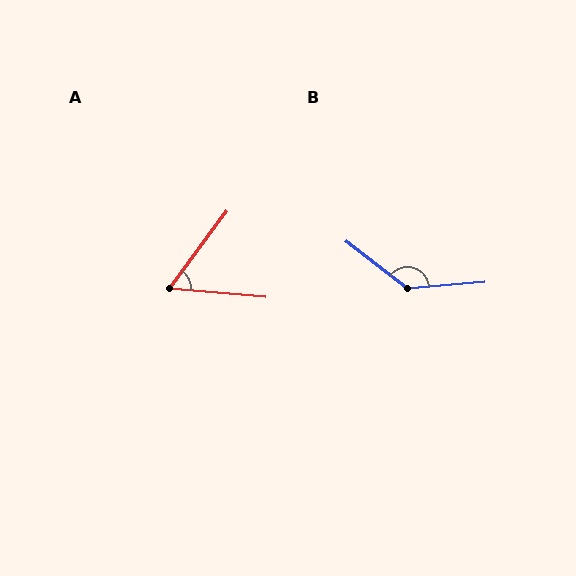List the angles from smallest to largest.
A (58°), B (137°).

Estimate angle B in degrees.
Approximately 137 degrees.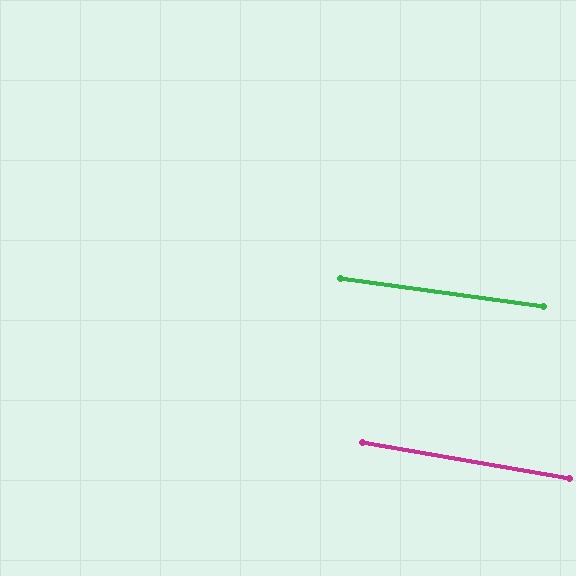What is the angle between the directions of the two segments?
Approximately 2 degrees.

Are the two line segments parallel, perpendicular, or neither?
Parallel — their directions differ by only 1.8°.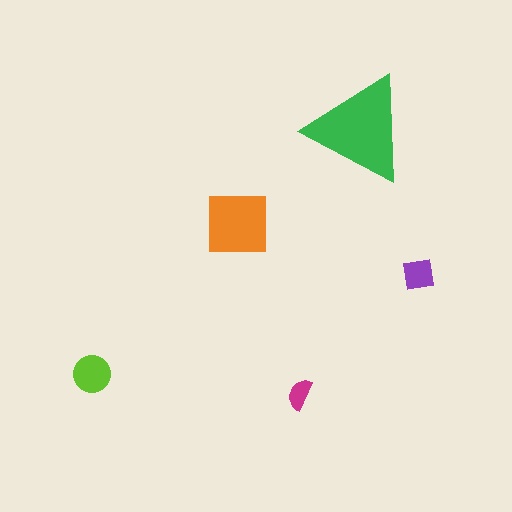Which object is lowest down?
The magenta semicircle is bottommost.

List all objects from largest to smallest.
The green triangle, the orange square, the lime circle, the purple square, the magenta semicircle.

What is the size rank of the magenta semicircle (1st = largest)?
5th.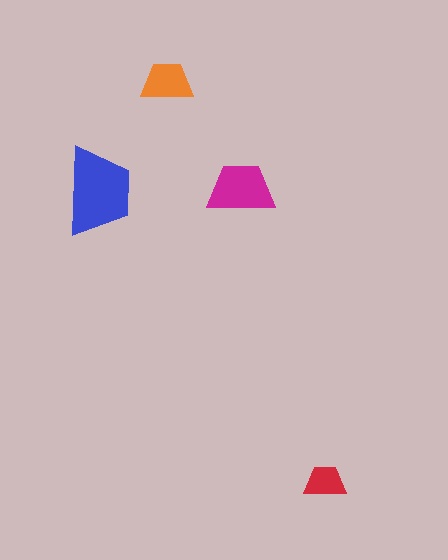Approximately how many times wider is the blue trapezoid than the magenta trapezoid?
About 1.5 times wider.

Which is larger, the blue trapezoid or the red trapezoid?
The blue one.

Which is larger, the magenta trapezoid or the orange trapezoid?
The magenta one.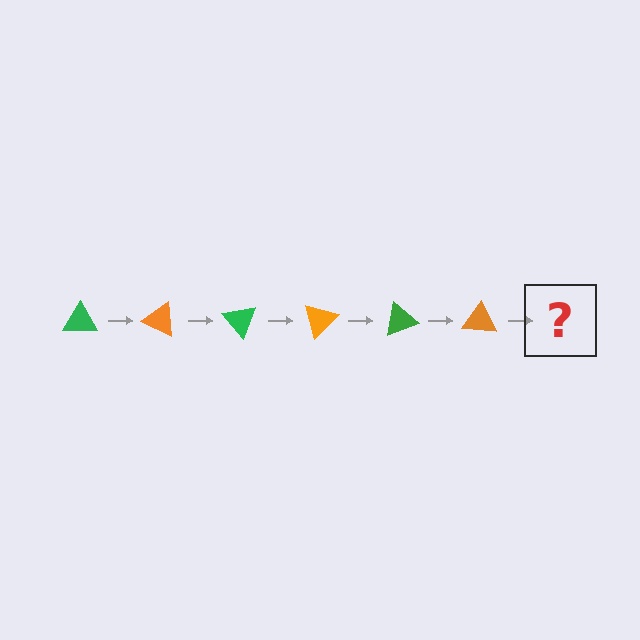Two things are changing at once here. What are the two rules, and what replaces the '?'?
The two rules are that it rotates 25 degrees each step and the color cycles through green and orange. The '?' should be a green triangle, rotated 150 degrees from the start.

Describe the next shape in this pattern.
It should be a green triangle, rotated 150 degrees from the start.